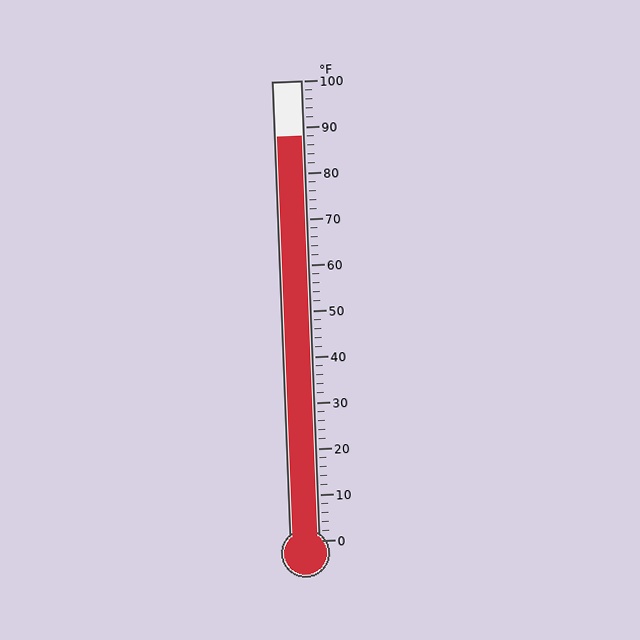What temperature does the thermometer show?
The thermometer shows approximately 88°F.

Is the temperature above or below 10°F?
The temperature is above 10°F.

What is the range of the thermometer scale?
The thermometer scale ranges from 0°F to 100°F.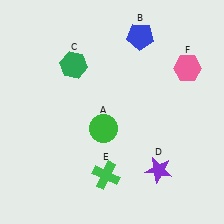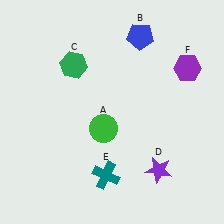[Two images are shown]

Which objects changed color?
E changed from green to teal. F changed from pink to purple.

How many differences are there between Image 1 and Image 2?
There are 2 differences between the two images.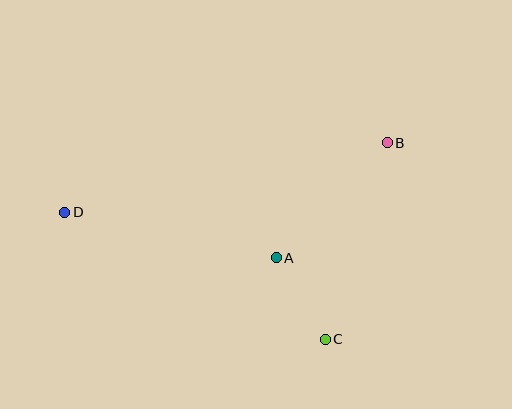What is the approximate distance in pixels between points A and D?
The distance between A and D is approximately 216 pixels.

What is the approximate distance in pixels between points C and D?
The distance between C and D is approximately 289 pixels.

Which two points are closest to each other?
Points A and C are closest to each other.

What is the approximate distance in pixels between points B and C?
The distance between B and C is approximately 206 pixels.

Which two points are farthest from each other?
Points B and D are farthest from each other.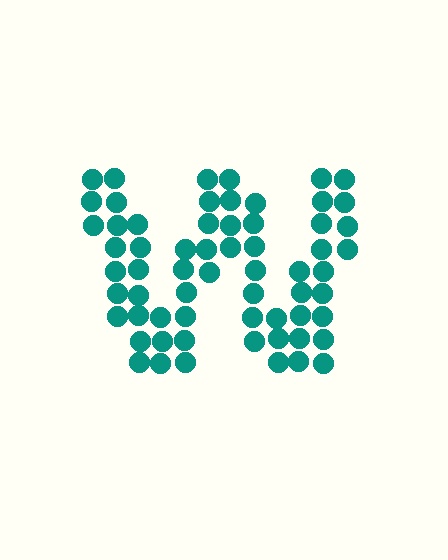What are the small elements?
The small elements are circles.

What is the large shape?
The large shape is the letter W.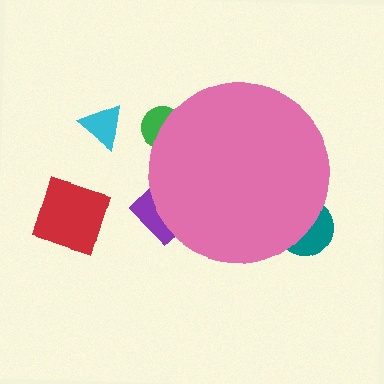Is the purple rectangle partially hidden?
Yes, the purple rectangle is partially hidden behind the pink circle.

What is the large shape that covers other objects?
A pink circle.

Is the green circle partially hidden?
Yes, the green circle is partially hidden behind the pink circle.